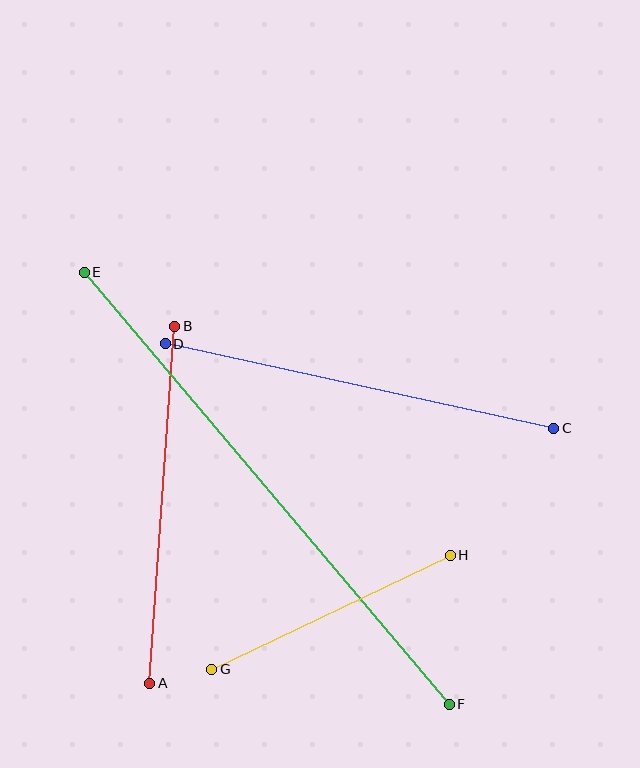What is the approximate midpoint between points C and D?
The midpoint is at approximately (360, 386) pixels.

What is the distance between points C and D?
The distance is approximately 398 pixels.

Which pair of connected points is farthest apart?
Points E and F are farthest apart.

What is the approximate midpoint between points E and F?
The midpoint is at approximately (267, 488) pixels.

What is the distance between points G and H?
The distance is approximately 264 pixels.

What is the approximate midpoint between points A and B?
The midpoint is at approximately (162, 505) pixels.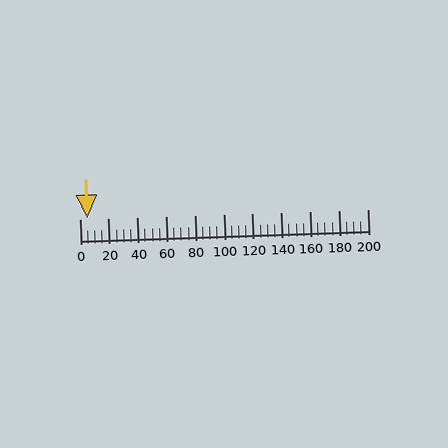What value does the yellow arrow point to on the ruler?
The yellow arrow points to approximately 5.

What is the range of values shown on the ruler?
The ruler shows values from 0 to 200.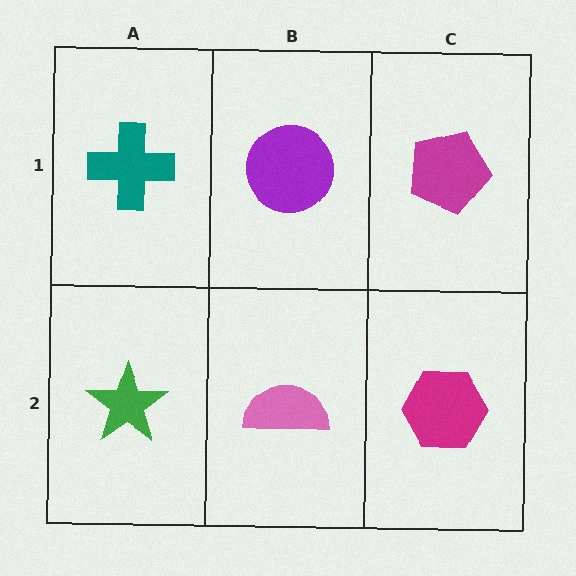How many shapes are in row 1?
3 shapes.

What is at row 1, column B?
A purple circle.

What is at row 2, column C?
A magenta hexagon.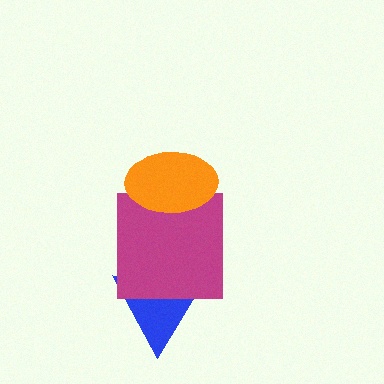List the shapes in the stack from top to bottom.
From top to bottom: the orange ellipse, the magenta square, the blue triangle.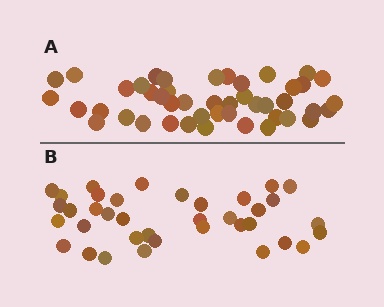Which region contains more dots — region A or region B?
Region A (the top region) has more dots.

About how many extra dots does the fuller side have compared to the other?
Region A has roughly 8 or so more dots than region B.